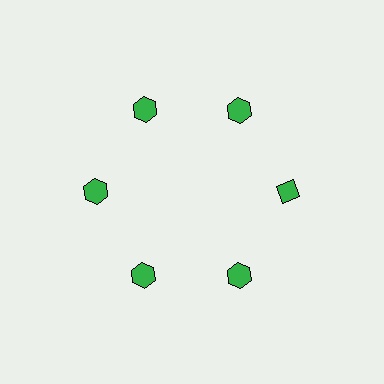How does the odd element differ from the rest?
It has a different shape: diamond instead of hexagon.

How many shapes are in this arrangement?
There are 6 shapes arranged in a ring pattern.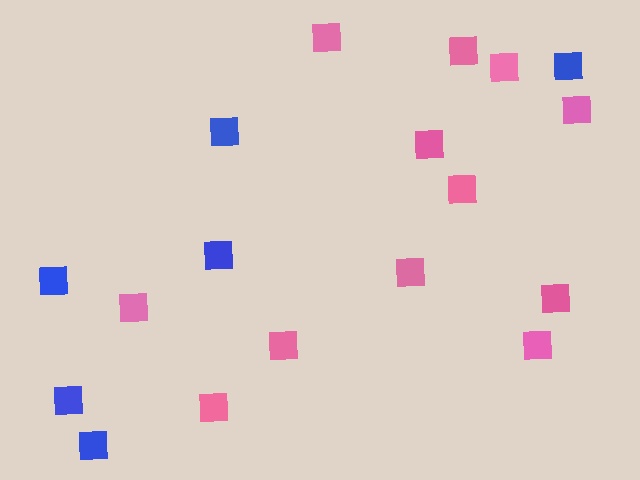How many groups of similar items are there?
There are 2 groups: one group of blue squares (6) and one group of pink squares (12).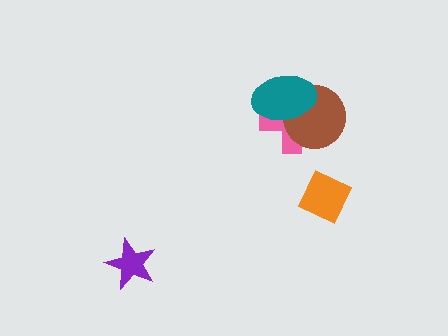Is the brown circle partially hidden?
Yes, it is partially covered by another shape.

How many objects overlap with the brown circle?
2 objects overlap with the brown circle.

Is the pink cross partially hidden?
Yes, it is partially covered by another shape.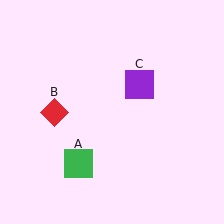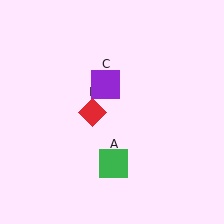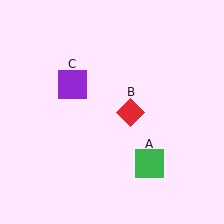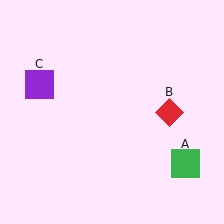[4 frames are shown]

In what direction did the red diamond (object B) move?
The red diamond (object B) moved right.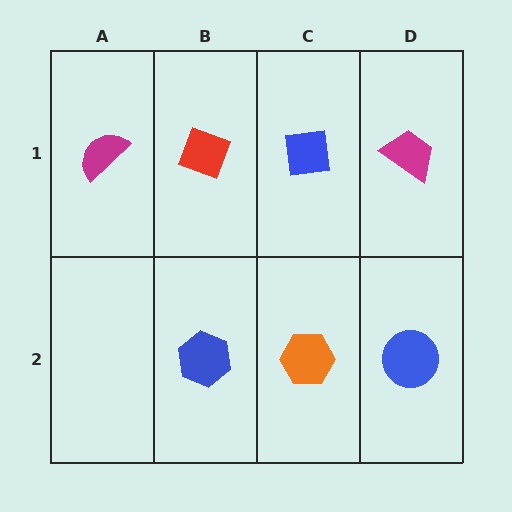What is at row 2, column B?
A blue hexagon.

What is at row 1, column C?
A blue square.